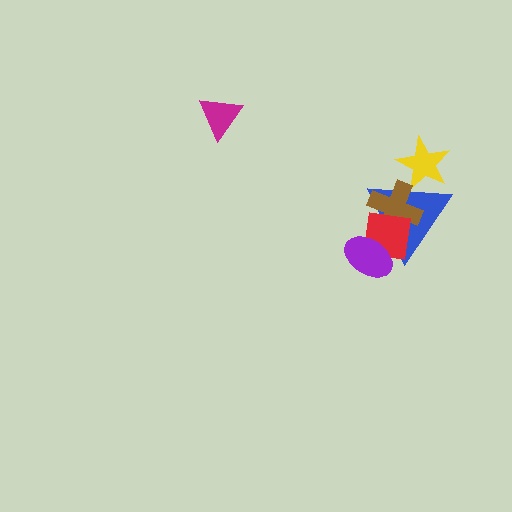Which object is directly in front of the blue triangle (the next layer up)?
The brown cross is directly in front of the blue triangle.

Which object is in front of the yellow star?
The blue triangle is in front of the yellow star.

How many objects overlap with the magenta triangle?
0 objects overlap with the magenta triangle.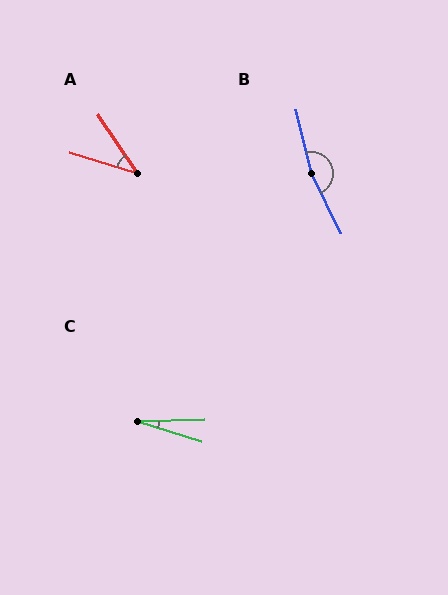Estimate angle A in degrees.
Approximately 38 degrees.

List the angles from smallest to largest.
C (19°), A (38°), B (167°).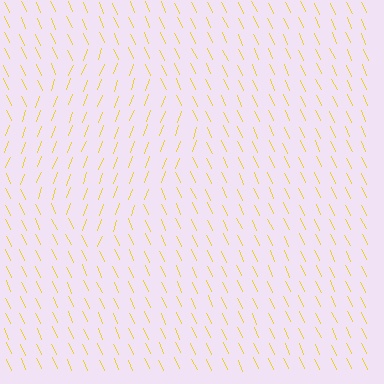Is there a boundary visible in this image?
Yes, there is a texture boundary formed by a change in line orientation.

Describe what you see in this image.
The image is filled with small yellow line segments. A diamond region in the image has lines oriented differently from the surrounding lines, creating a visible texture boundary.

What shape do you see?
I see a diamond.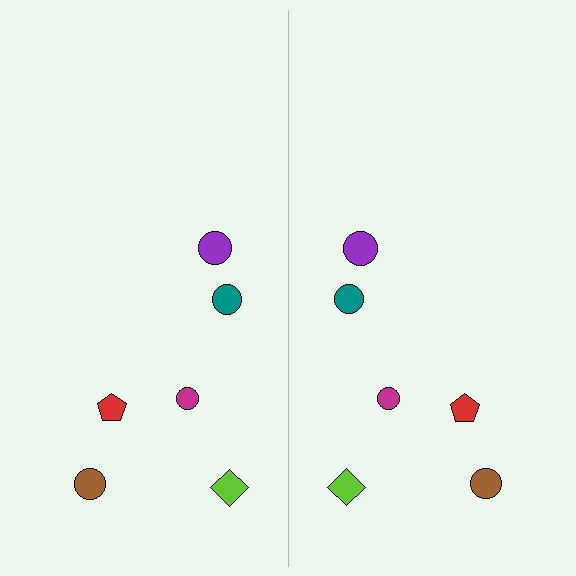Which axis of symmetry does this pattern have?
The pattern has a vertical axis of symmetry running through the center of the image.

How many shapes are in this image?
There are 12 shapes in this image.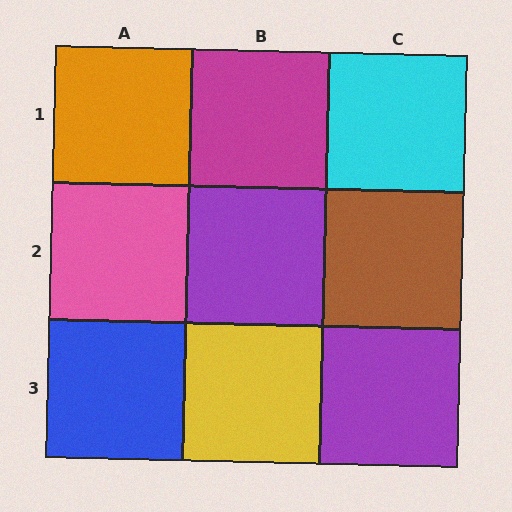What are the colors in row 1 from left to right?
Orange, magenta, cyan.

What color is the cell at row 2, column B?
Purple.